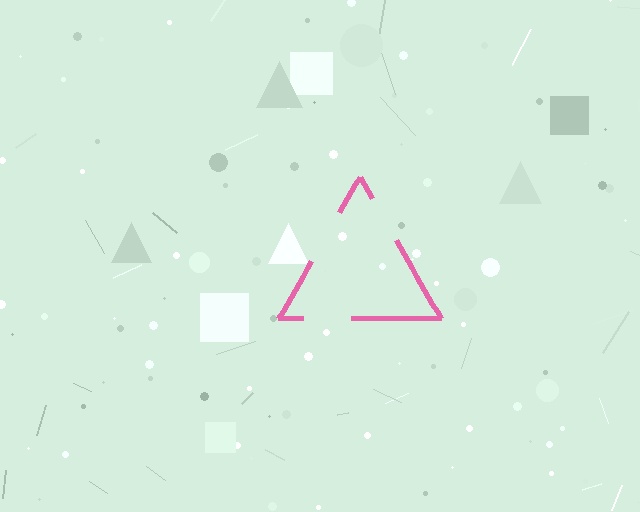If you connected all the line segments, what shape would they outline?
They would outline a triangle.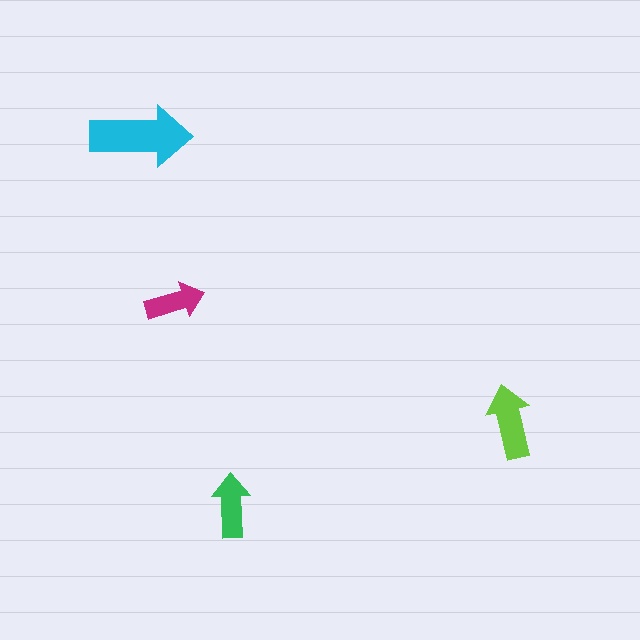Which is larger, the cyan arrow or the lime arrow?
The cyan one.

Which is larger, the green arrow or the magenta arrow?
The green one.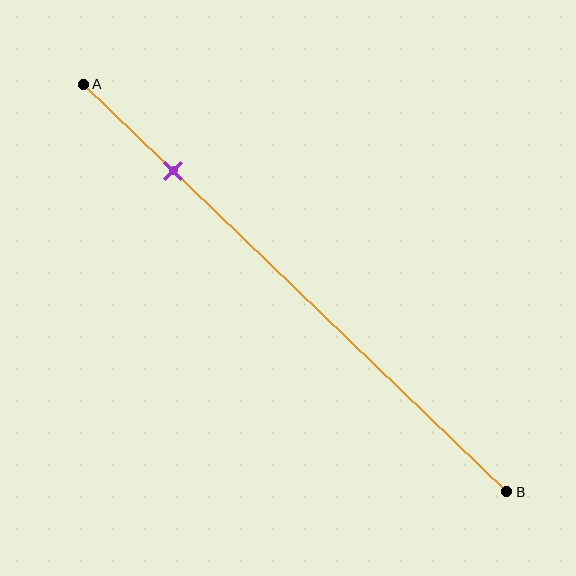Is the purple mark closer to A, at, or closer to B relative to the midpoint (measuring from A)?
The purple mark is closer to point A than the midpoint of segment AB.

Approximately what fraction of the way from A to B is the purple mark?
The purple mark is approximately 20% of the way from A to B.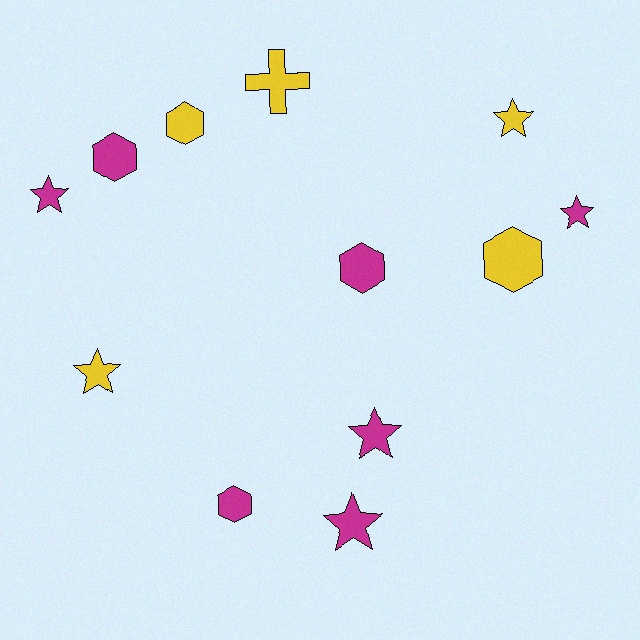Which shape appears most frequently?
Star, with 6 objects.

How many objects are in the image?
There are 12 objects.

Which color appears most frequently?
Magenta, with 7 objects.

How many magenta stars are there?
There are 4 magenta stars.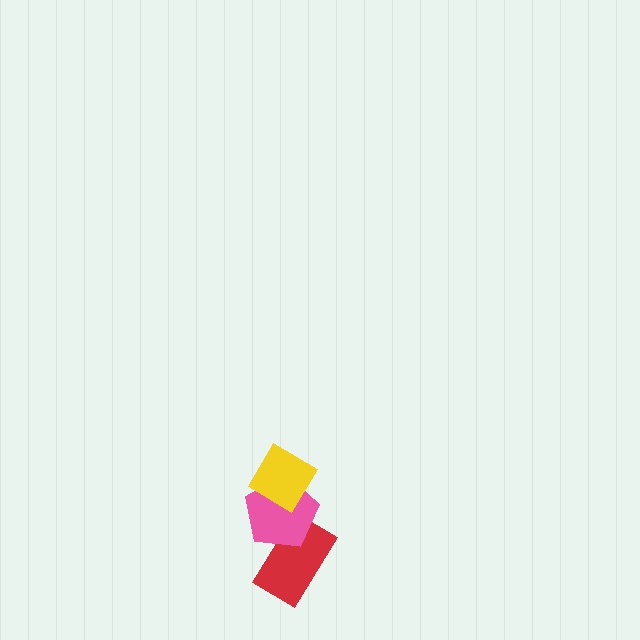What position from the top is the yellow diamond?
The yellow diamond is 1st from the top.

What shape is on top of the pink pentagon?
The yellow diamond is on top of the pink pentagon.